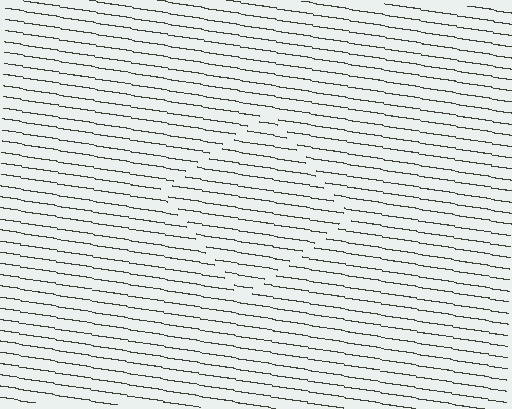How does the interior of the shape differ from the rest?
The interior of the shape contains the same grating, shifted by half a period — the contour is defined by the phase discontinuity where line-ends from the inner and outer gratings abut.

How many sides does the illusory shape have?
4 sides — the line-ends trace a square.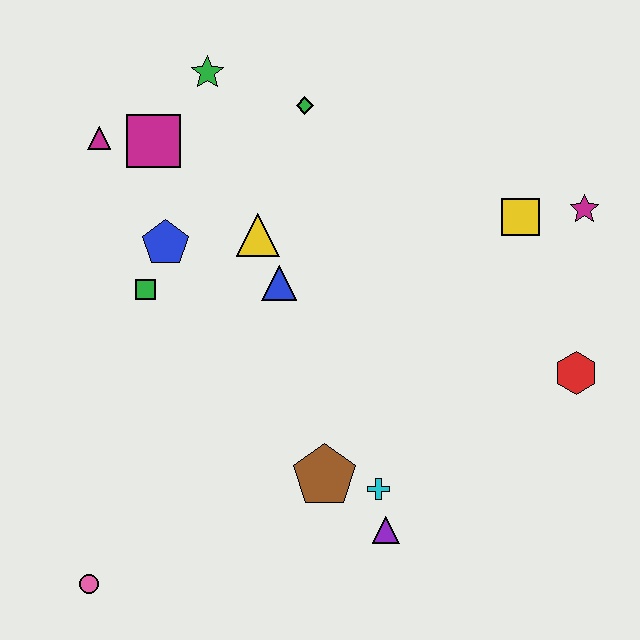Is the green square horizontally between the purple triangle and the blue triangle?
No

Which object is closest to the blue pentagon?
The green square is closest to the blue pentagon.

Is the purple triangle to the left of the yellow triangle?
No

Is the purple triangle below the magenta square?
Yes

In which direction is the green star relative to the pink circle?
The green star is above the pink circle.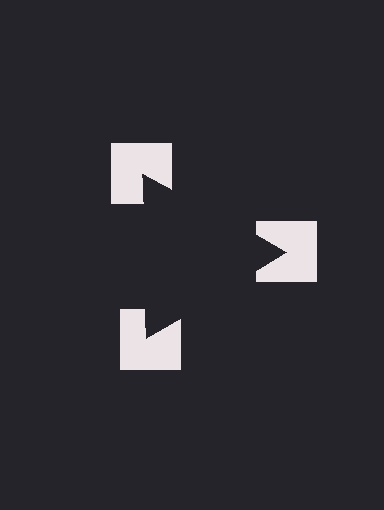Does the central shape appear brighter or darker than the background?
It typically appears slightly darker than the background, even though no actual brightness change is drawn.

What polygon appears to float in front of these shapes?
An illusory triangle — its edges are inferred from the aligned wedge cuts in the notched squares, not physically drawn.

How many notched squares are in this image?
There are 3 — one at each vertex of the illusory triangle.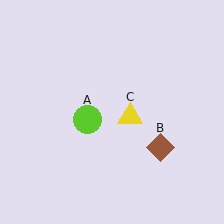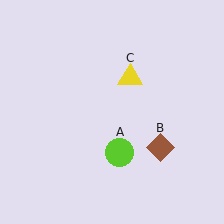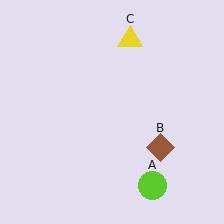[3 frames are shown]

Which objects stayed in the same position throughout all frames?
Brown diamond (object B) remained stationary.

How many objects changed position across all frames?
2 objects changed position: lime circle (object A), yellow triangle (object C).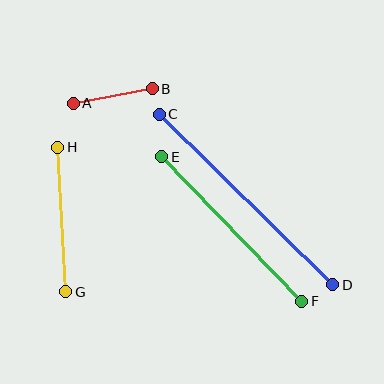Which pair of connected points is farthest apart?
Points C and D are farthest apart.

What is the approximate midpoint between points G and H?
The midpoint is at approximately (62, 219) pixels.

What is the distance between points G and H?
The distance is approximately 145 pixels.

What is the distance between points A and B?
The distance is approximately 80 pixels.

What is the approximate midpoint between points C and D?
The midpoint is at approximately (246, 200) pixels.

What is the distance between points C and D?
The distance is approximately 243 pixels.